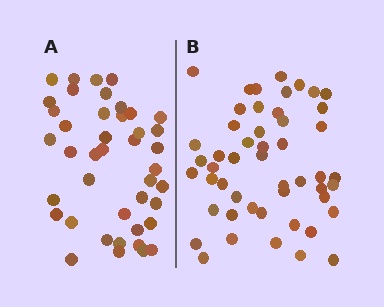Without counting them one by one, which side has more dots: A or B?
Region B (the right region) has more dots.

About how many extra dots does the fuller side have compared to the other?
Region B has roughly 8 or so more dots than region A.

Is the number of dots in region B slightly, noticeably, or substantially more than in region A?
Region B has only slightly more — the two regions are fairly close. The ratio is roughly 1.2 to 1.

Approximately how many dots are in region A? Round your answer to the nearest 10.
About 40 dots. (The exact count is 42, which rounds to 40.)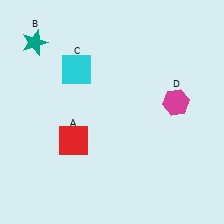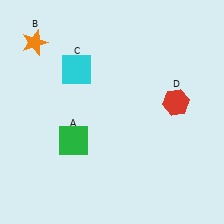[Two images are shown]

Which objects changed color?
A changed from red to green. B changed from teal to orange. D changed from magenta to red.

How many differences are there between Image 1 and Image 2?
There are 3 differences between the two images.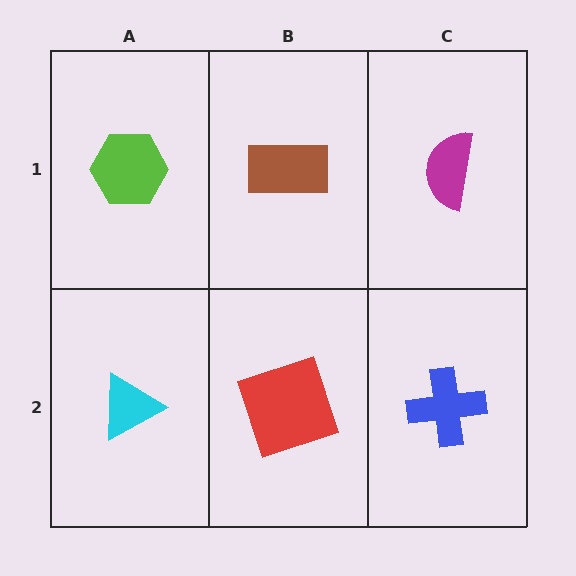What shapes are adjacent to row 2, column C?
A magenta semicircle (row 1, column C), a red square (row 2, column B).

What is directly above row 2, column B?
A brown rectangle.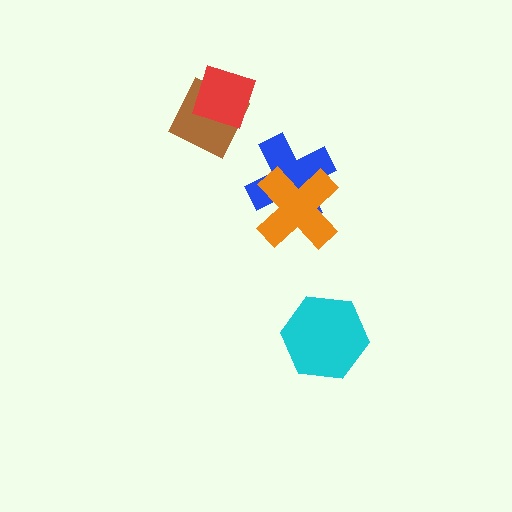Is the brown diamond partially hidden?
Yes, it is partially covered by another shape.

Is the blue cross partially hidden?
Yes, it is partially covered by another shape.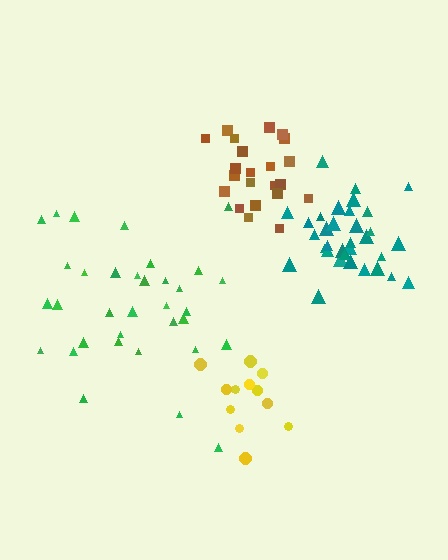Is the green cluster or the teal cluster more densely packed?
Teal.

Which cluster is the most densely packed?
Teal.